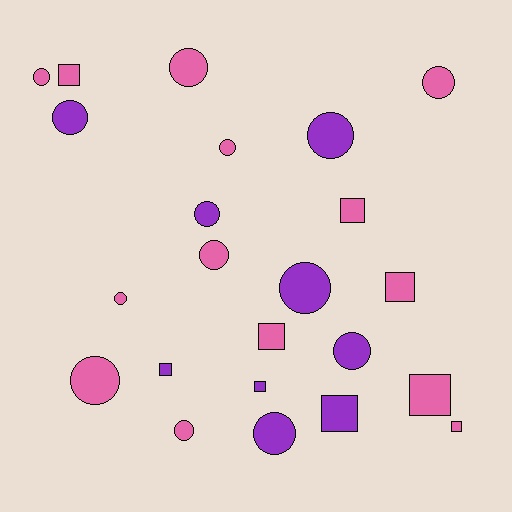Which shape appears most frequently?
Circle, with 14 objects.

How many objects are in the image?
There are 23 objects.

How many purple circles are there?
There are 6 purple circles.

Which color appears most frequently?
Pink, with 14 objects.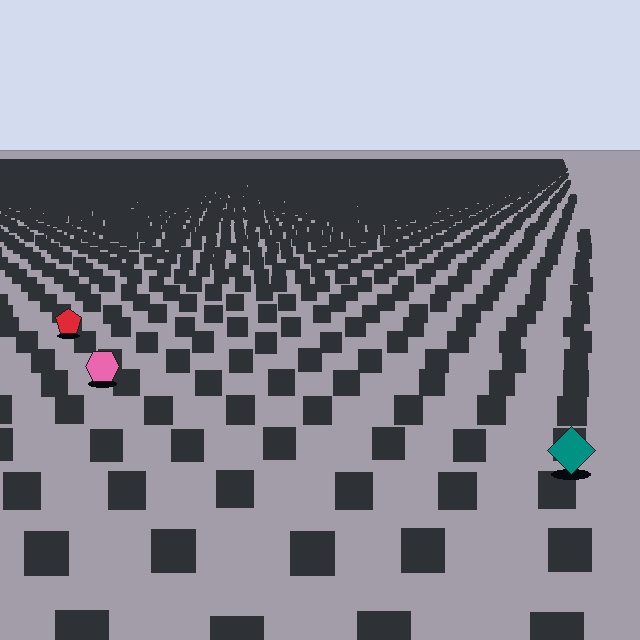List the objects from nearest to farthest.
From nearest to farthest: the teal diamond, the pink hexagon, the red pentagon.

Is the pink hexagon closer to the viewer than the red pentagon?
Yes. The pink hexagon is closer — you can tell from the texture gradient: the ground texture is coarser near it.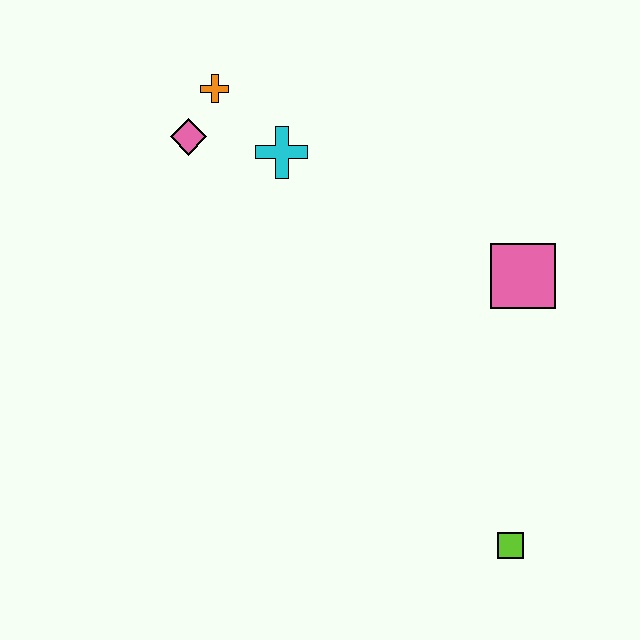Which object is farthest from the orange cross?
The lime square is farthest from the orange cross.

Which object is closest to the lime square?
The pink square is closest to the lime square.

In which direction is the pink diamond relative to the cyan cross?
The pink diamond is to the left of the cyan cross.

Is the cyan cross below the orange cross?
Yes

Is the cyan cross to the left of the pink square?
Yes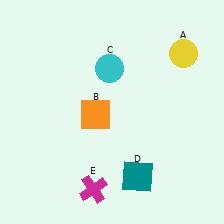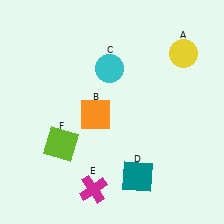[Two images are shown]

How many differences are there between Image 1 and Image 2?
There is 1 difference between the two images.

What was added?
A lime square (F) was added in Image 2.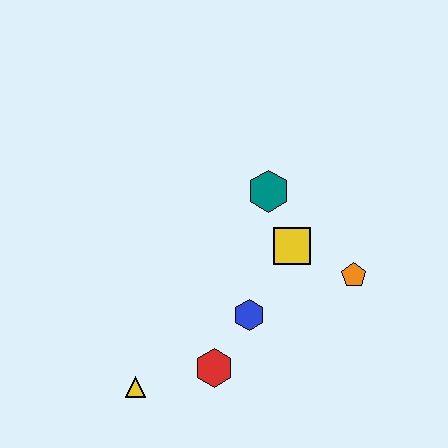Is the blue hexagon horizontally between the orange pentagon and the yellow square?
No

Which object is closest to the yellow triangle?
The red hexagon is closest to the yellow triangle.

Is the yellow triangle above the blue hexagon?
No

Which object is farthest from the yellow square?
The yellow triangle is farthest from the yellow square.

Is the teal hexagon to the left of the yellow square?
Yes